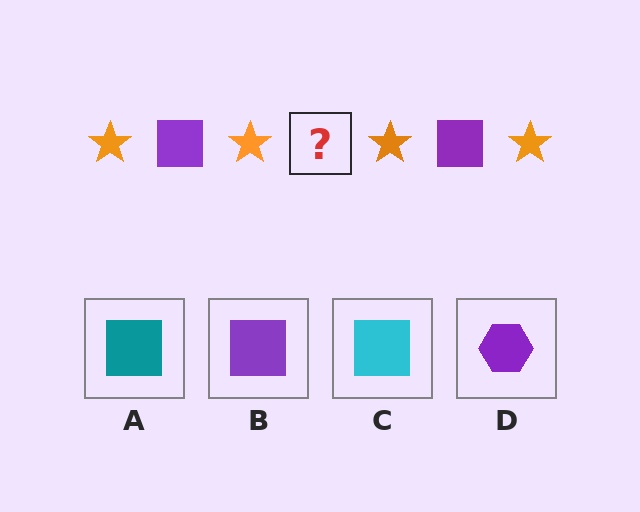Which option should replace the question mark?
Option B.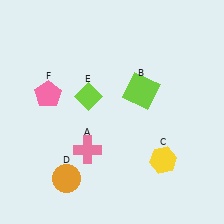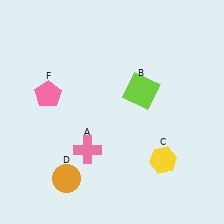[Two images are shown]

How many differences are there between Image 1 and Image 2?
There is 1 difference between the two images.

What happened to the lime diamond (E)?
The lime diamond (E) was removed in Image 2. It was in the top-left area of Image 1.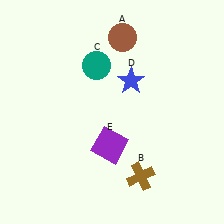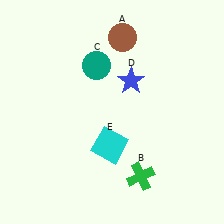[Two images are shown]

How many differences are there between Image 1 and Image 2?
There are 2 differences between the two images.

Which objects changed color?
B changed from brown to green. E changed from purple to cyan.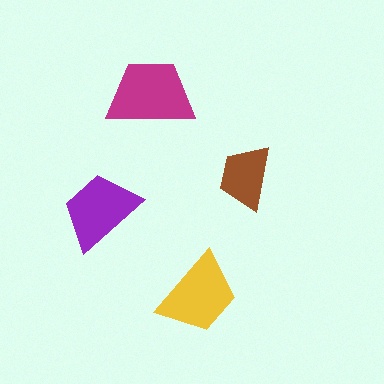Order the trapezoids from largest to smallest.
the magenta one, the yellow one, the purple one, the brown one.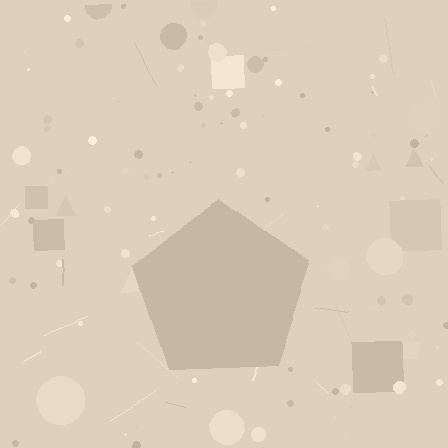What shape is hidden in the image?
A pentagon is hidden in the image.